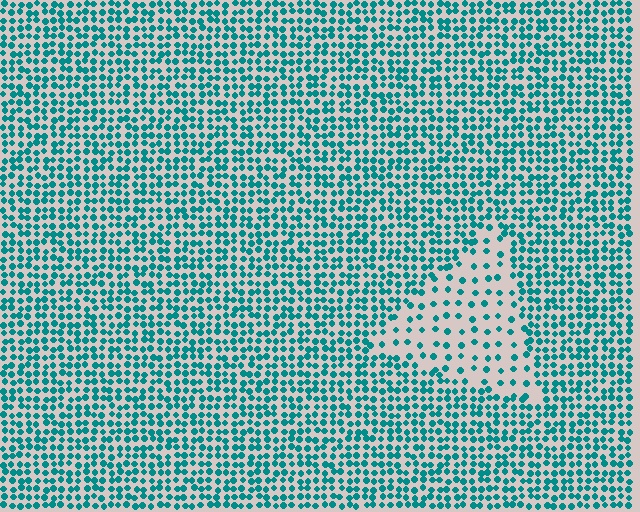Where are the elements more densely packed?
The elements are more densely packed outside the triangle boundary.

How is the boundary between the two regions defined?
The boundary is defined by a change in element density (approximately 2.5x ratio). All elements are the same color, size, and shape.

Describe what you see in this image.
The image contains small teal elements arranged at two different densities. A triangle-shaped region is visible where the elements are less densely packed than the surrounding area.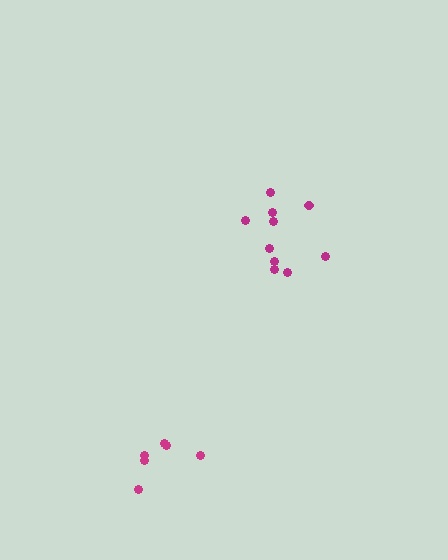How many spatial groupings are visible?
There are 2 spatial groupings.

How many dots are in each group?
Group 1: 6 dots, Group 2: 10 dots (16 total).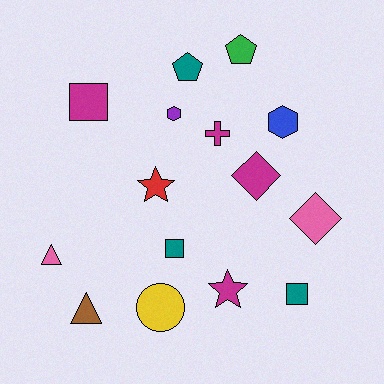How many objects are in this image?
There are 15 objects.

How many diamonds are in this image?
There are 2 diamonds.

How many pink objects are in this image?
There are 2 pink objects.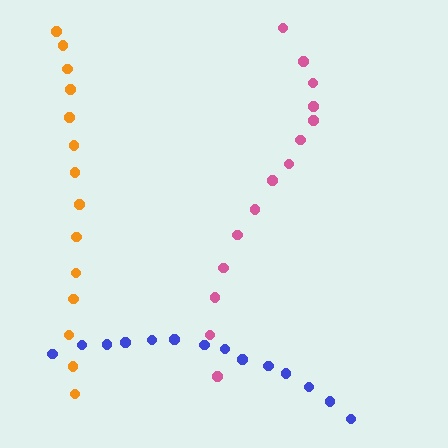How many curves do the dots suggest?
There are 3 distinct paths.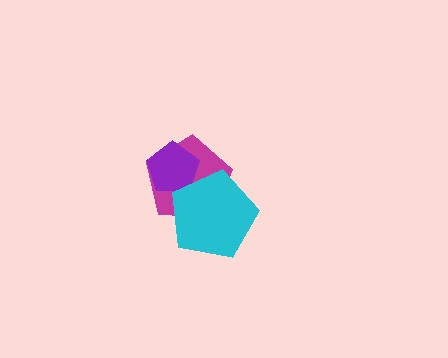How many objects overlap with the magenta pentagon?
2 objects overlap with the magenta pentagon.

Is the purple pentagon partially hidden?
Yes, it is partially covered by another shape.